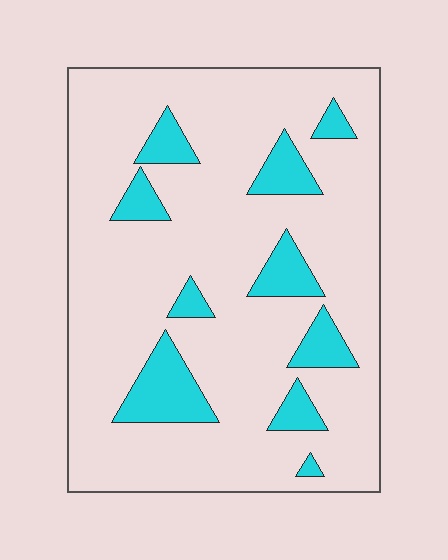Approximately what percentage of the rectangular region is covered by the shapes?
Approximately 15%.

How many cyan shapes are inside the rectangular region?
10.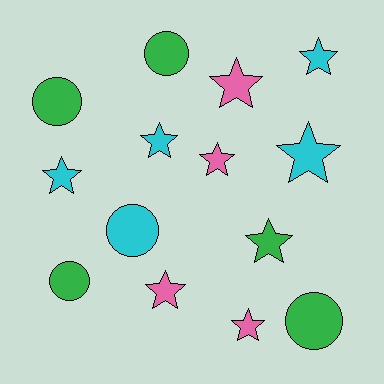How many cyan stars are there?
There are 4 cyan stars.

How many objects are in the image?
There are 14 objects.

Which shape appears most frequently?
Star, with 9 objects.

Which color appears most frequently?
Green, with 5 objects.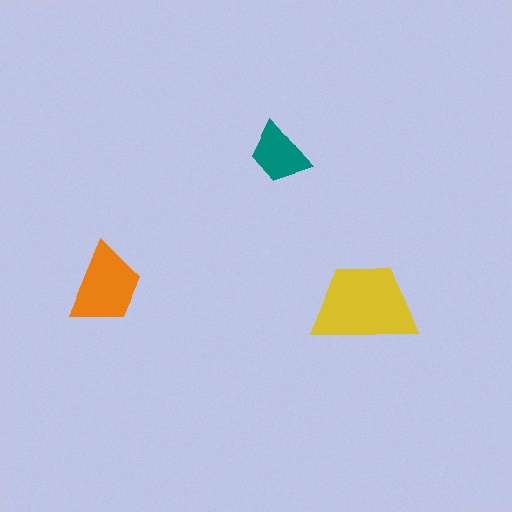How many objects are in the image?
There are 3 objects in the image.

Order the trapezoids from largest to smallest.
the yellow one, the orange one, the teal one.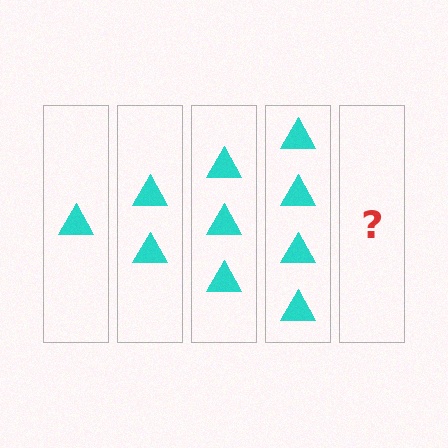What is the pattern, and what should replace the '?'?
The pattern is that each step adds one more triangle. The '?' should be 5 triangles.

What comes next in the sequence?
The next element should be 5 triangles.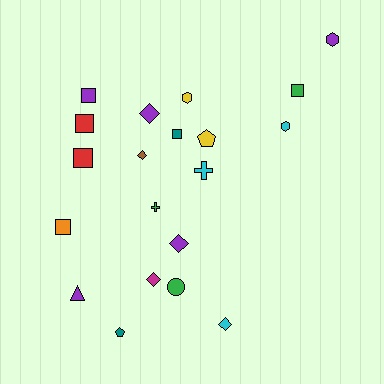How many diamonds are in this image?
There are 5 diamonds.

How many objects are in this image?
There are 20 objects.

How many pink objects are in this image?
There are no pink objects.